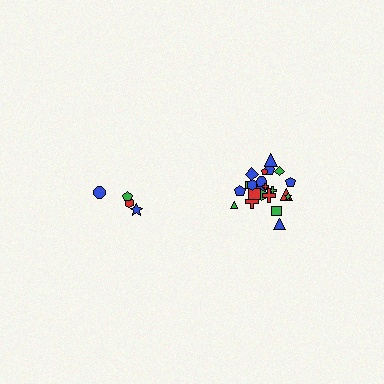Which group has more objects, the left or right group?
The right group.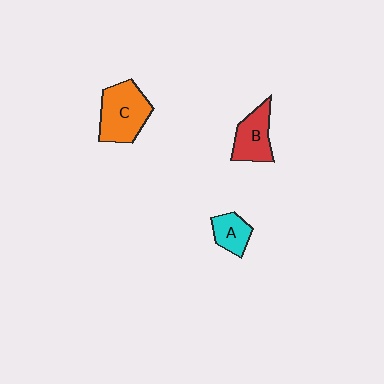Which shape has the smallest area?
Shape A (cyan).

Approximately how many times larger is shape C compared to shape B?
Approximately 1.4 times.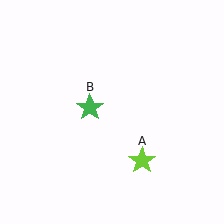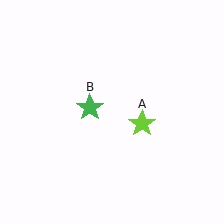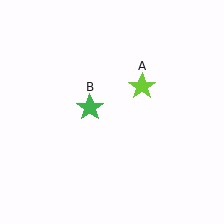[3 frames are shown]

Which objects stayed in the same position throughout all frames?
Green star (object B) remained stationary.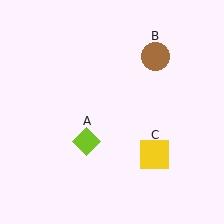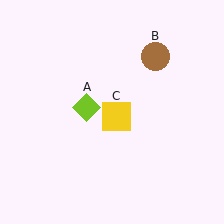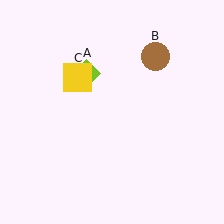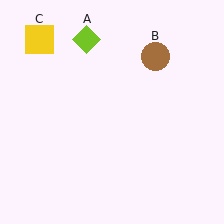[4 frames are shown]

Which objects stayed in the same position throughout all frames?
Brown circle (object B) remained stationary.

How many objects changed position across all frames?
2 objects changed position: lime diamond (object A), yellow square (object C).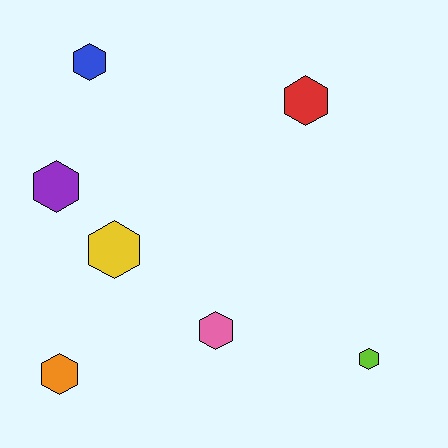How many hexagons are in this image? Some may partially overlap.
There are 7 hexagons.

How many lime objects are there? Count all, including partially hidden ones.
There is 1 lime object.